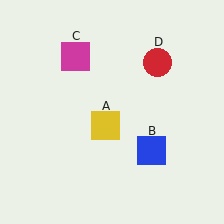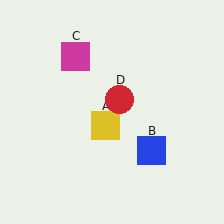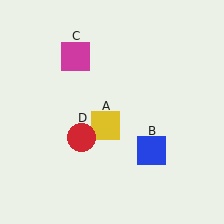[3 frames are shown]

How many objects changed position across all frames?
1 object changed position: red circle (object D).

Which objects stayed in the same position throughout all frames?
Yellow square (object A) and blue square (object B) and magenta square (object C) remained stationary.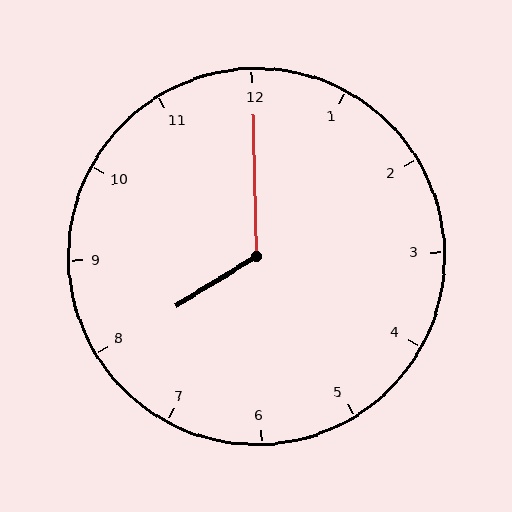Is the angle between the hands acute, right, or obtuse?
It is obtuse.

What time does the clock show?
8:00.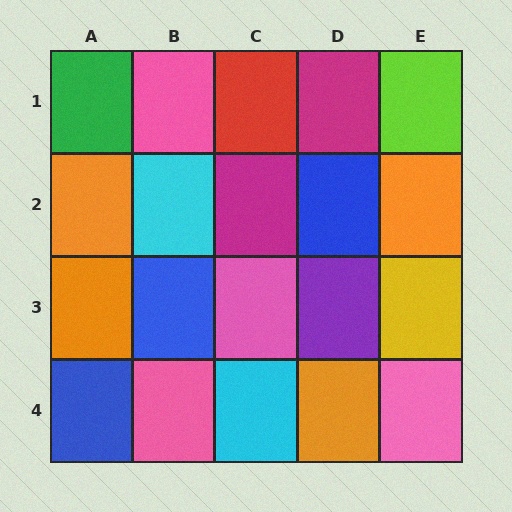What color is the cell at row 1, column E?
Lime.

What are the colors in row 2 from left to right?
Orange, cyan, magenta, blue, orange.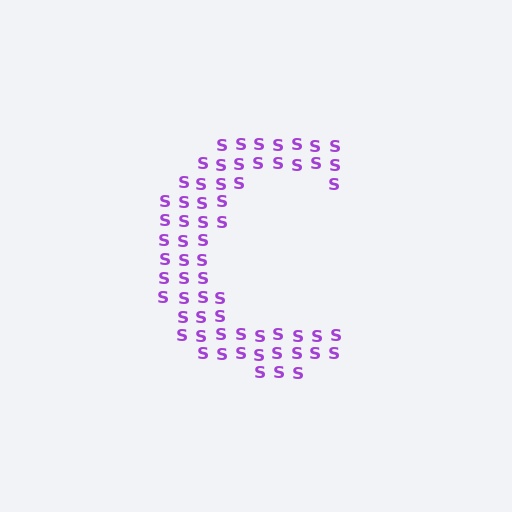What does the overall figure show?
The overall figure shows the letter C.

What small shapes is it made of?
It is made of small letter S's.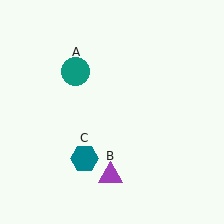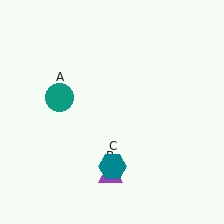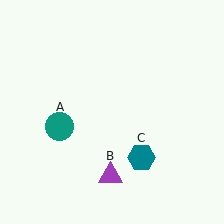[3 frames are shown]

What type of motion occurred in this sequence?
The teal circle (object A), teal hexagon (object C) rotated counterclockwise around the center of the scene.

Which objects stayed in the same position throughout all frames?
Purple triangle (object B) remained stationary.